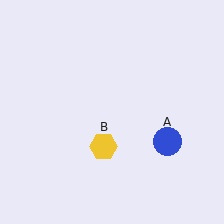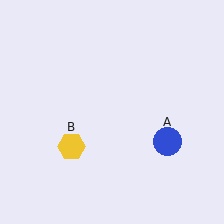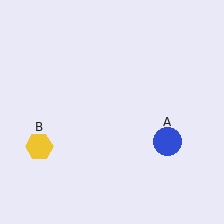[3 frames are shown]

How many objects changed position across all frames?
1 object changed position: yellow hexagon (object B).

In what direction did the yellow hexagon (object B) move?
The yellow hexagon (object B) moved left.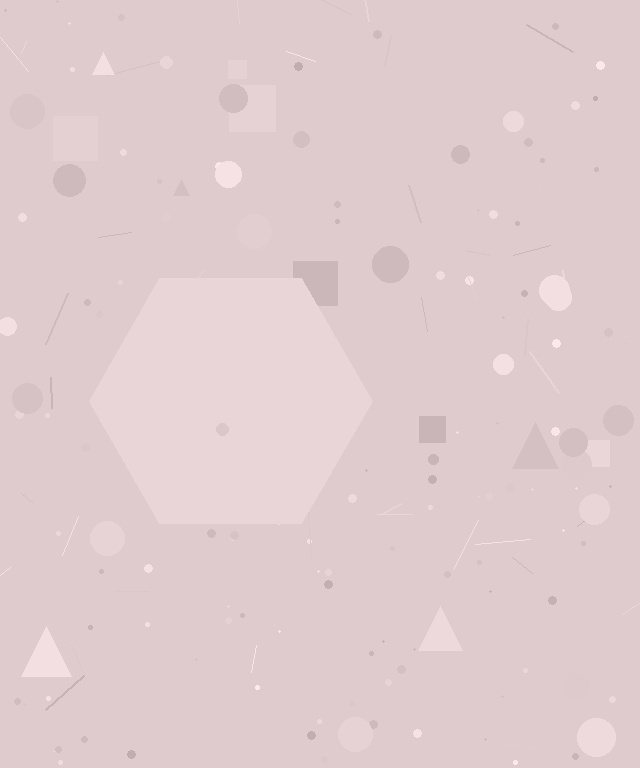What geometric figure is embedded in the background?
A hexagon is embedded in the background.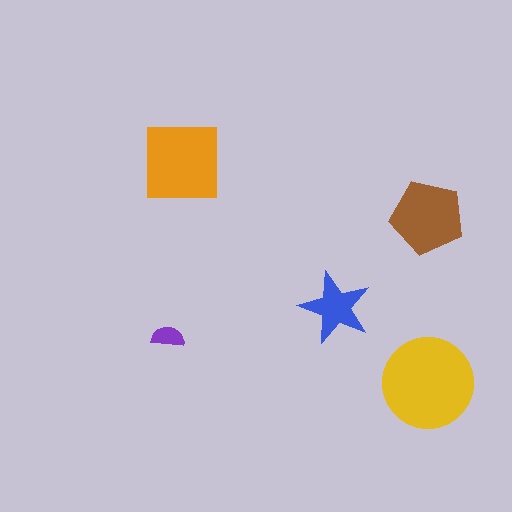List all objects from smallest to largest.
The purple semicircle, the blue star, the brown pentagon, the orange square, the yellow circle.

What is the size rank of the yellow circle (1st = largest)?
1st.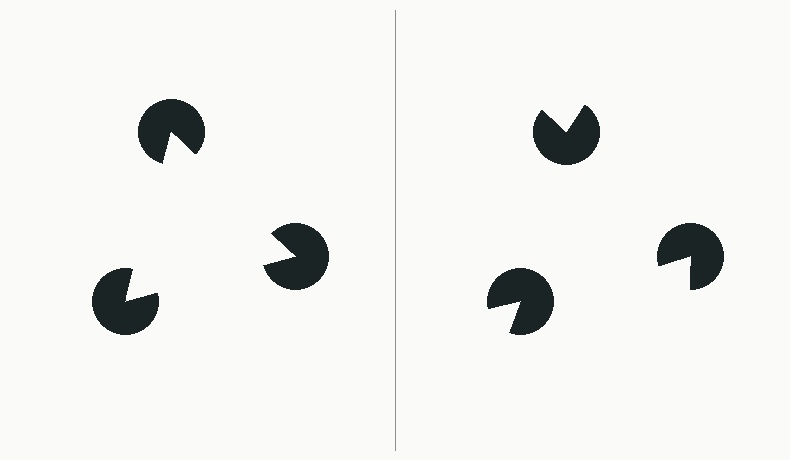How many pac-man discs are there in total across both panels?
6 — 3 on each side.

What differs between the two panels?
The pac-man discs are positioned identically on both sides; only the wedge orientations differ. On the left they align to a triangle; on the right they are misaligned.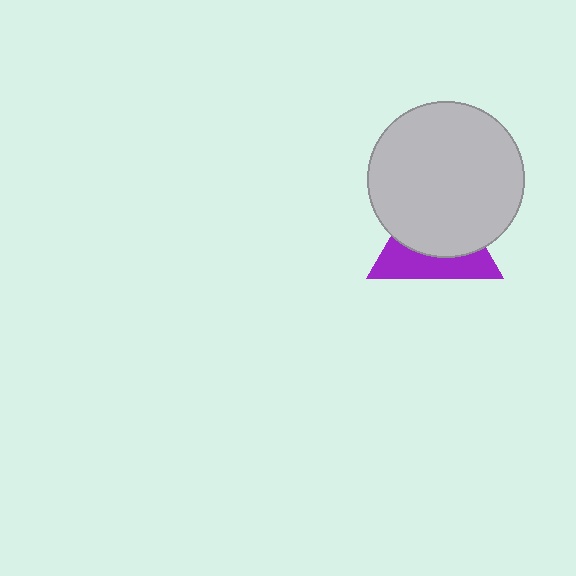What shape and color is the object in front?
The object in front is a light gray circle.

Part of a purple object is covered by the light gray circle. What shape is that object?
It is a triangle.